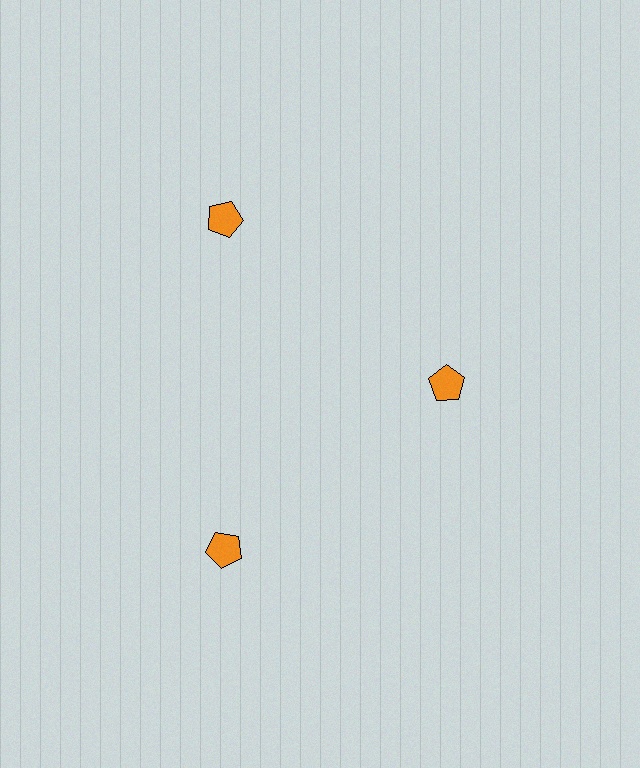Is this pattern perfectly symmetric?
No. The 3 orange pentagons are arranged in a ring, but one element near the 3 o'clock position is pulled inward toward the center, breaking the 3-fold rotational symmetry.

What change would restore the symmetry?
The symmetry would be restored by moving it outward, back onto the ring so that all 3 pentagons sit at equal angles and equal distance from the center.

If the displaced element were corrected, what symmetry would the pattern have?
It would have 3-fold rotational symmetry — the pattern would map onto itself every 120 degrees.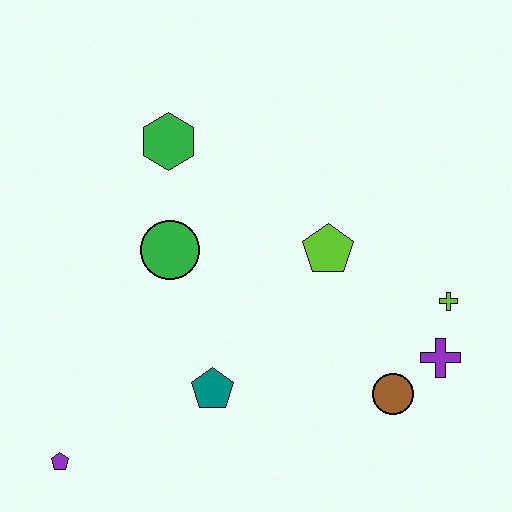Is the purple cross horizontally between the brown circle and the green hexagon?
No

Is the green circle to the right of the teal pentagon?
No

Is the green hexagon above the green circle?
Yes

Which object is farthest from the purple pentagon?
The lime cross is farthest from the purple pentagon.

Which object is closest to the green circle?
The green hexagon is closest to the green circle.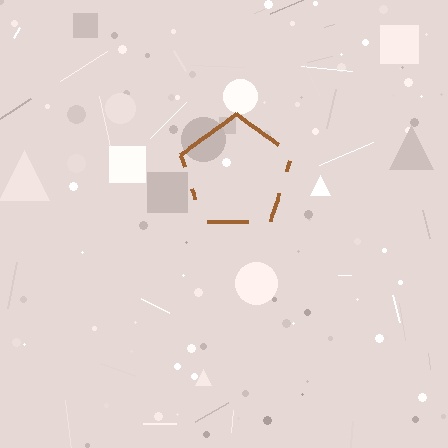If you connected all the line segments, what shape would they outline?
They would outline a pentagon.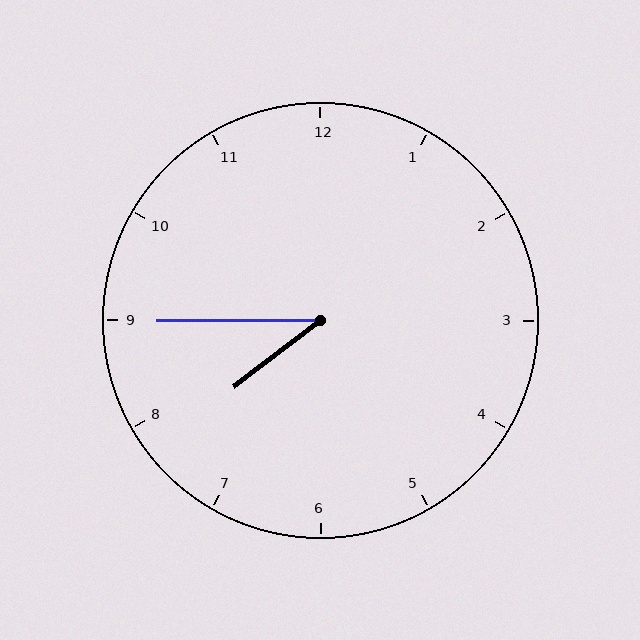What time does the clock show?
7:45.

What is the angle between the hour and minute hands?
Approximately 38 degrees.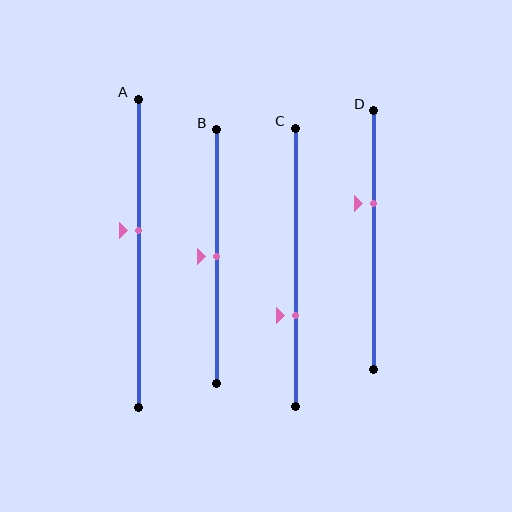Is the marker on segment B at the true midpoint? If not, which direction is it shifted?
Yes, the marker on segment B is at the true midpoint.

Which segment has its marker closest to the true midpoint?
Segment B has its marker closest to the true midpoint.